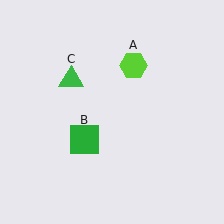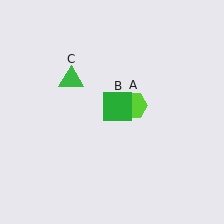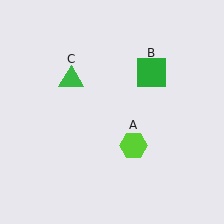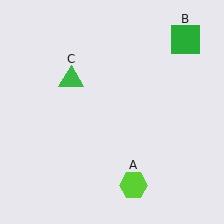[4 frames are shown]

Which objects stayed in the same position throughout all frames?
Green triangle (object C) remained stationary.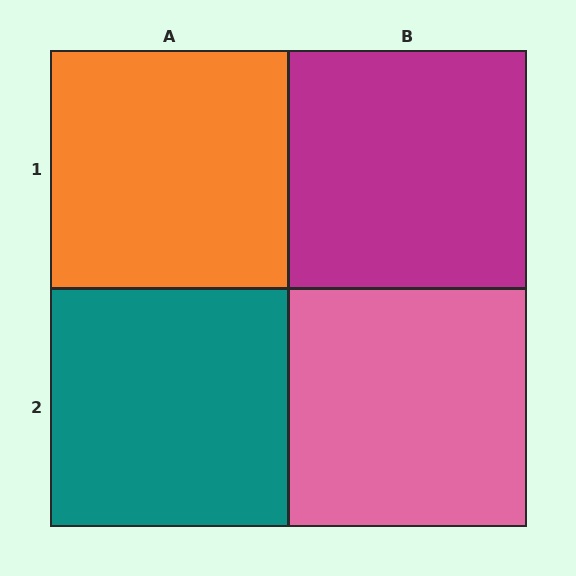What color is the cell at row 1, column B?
Magenta.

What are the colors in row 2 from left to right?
Teal, pink.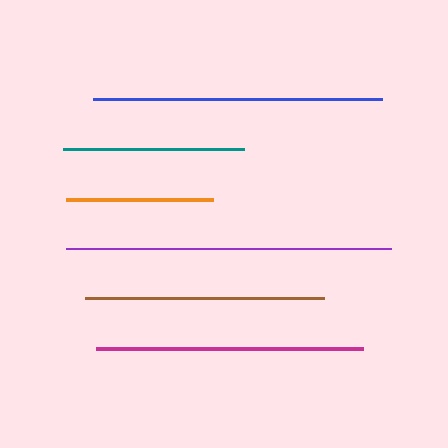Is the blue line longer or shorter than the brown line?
The blue line is longer than the brown line.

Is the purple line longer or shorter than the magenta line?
The purple line is longer than the magenta line.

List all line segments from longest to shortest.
From longest to shortest: purple, blue, magenta, brown, teal, orange.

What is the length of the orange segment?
The orange segment is approximately 146 pixels long.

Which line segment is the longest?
The purple line is the longest at approximately 325 pixels.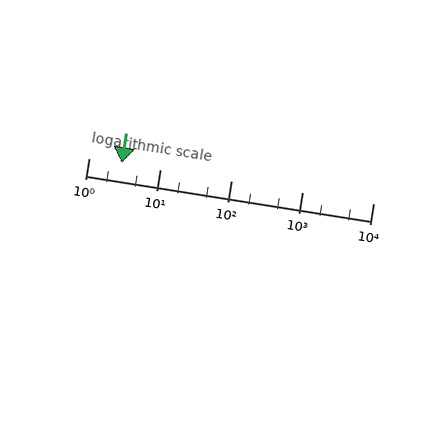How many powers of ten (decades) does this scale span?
The scale spans 4 decades, from 1 to 10000.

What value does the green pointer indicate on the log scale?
The pointer indicates approximately 2.9.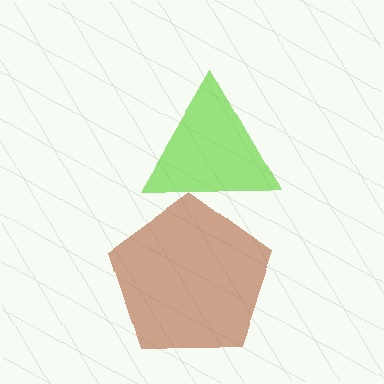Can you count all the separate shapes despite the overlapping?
Yes, there are 2 separate shapes.